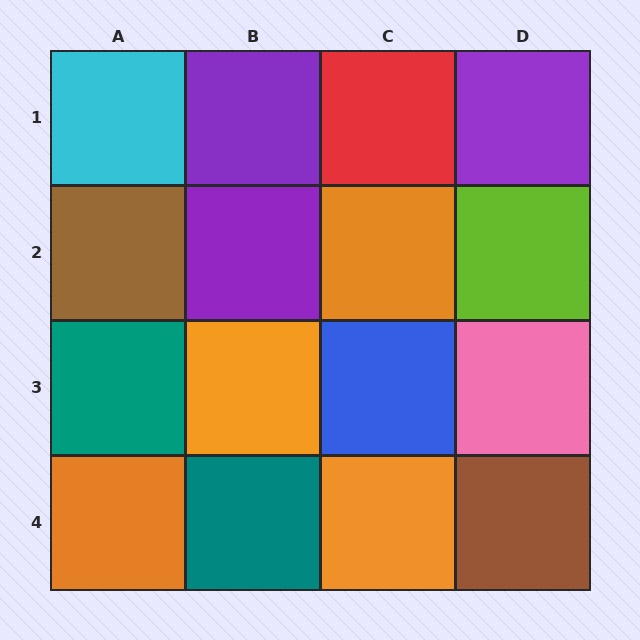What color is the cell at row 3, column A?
Teal.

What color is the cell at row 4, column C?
Orange.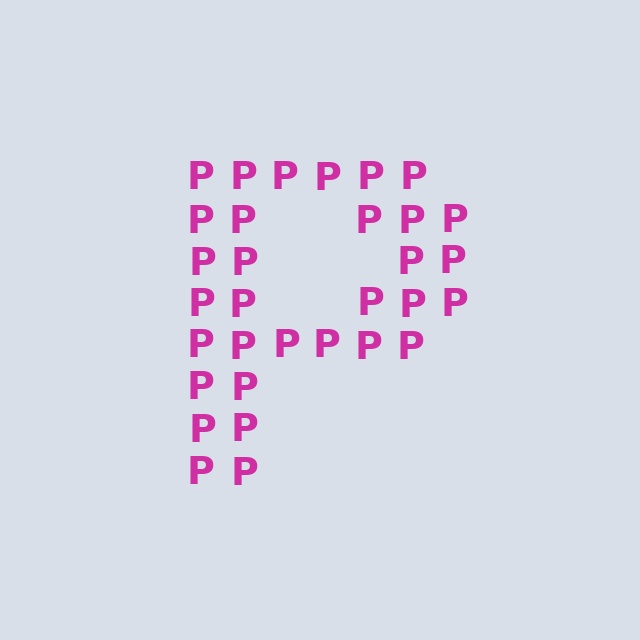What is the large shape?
The large shape is the letter P.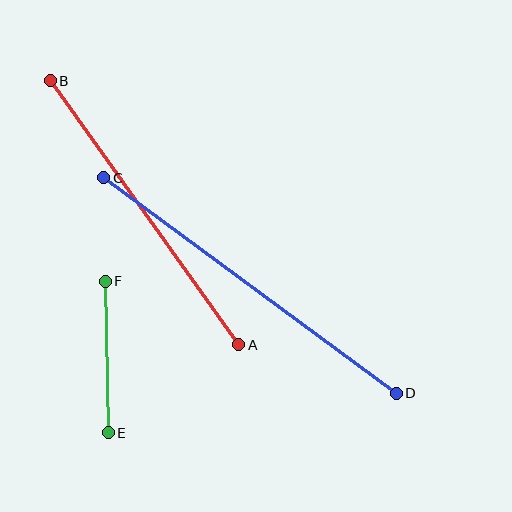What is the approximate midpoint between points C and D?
The midpoint is at approximately (250, 286) pixels.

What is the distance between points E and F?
The distance is approximately 151 pixels.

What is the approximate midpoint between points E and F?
The midpoint is at approximately (107, 357) pixels.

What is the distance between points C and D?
The distance is approximately 363 pixels.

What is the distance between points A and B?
The distance is approximately 324 pixels.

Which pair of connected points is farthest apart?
Points C and D are farthest apart.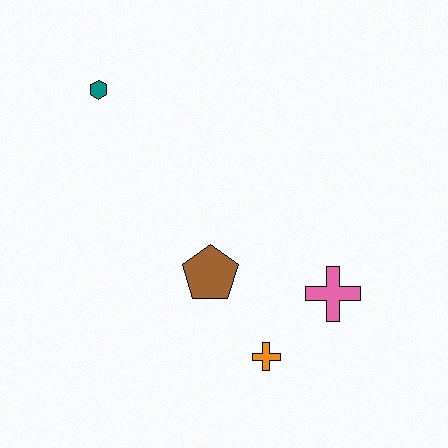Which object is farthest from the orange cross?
The teal hexagon is farthest from the orange cross.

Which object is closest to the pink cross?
The orange cross is closest to the pink cross.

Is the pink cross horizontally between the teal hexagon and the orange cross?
No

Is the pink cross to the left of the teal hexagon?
No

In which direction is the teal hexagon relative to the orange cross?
The teal hexagon is above the orange cross.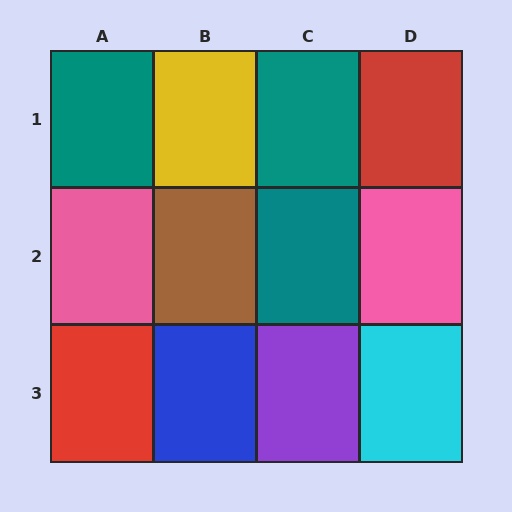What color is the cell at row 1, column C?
Teal.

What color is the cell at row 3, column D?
Cyan.